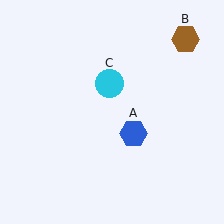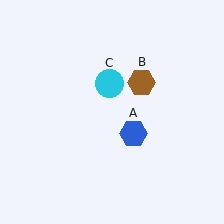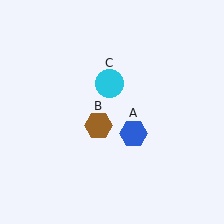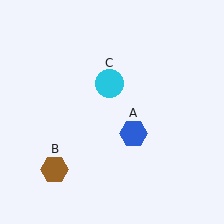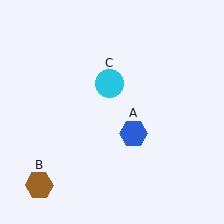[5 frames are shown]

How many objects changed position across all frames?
1 object changed position: brown hexagon (object B).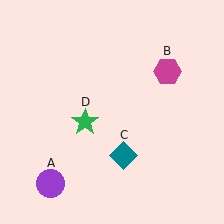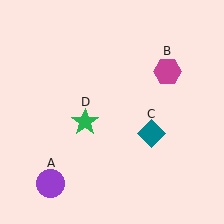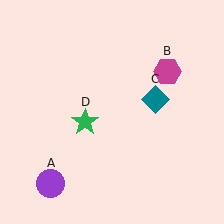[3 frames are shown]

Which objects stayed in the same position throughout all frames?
Purple circle (object A) and magenta hexagon (object B) and green star (object D) remained stationary.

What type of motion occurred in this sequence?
The teal diamond (object C) rotated counterclockwise around the center of the scene.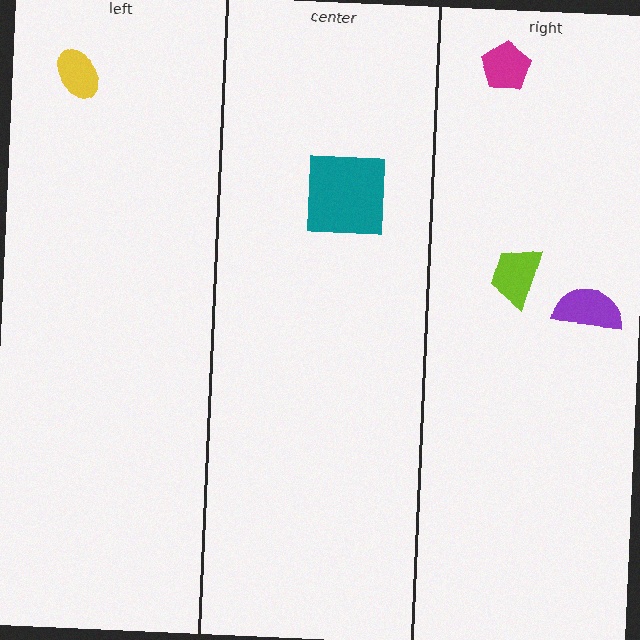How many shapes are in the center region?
1.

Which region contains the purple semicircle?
The right region.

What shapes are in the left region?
The yellow ellipse.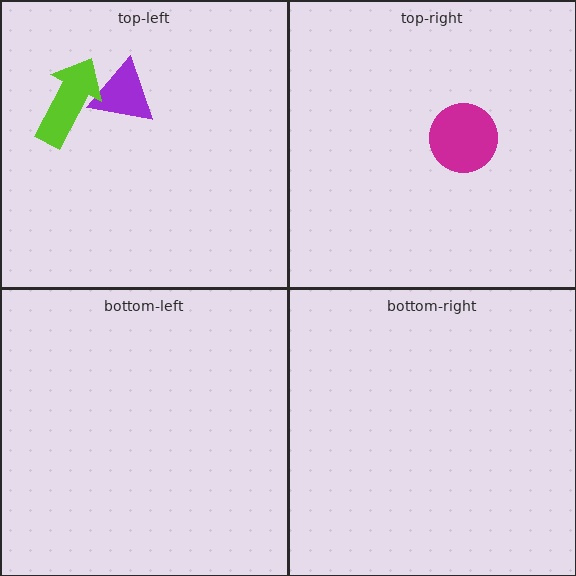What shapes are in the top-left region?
The purple triangle, the lime arrow.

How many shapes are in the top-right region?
1.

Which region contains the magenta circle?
The top-right region.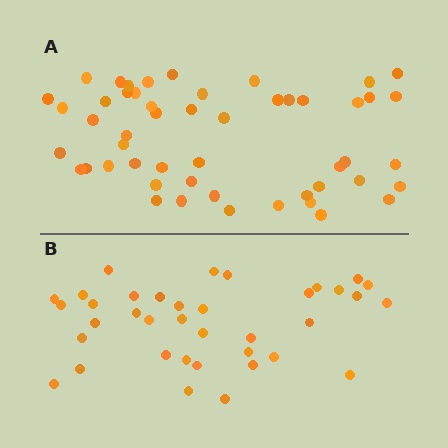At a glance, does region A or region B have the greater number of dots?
Region A (the top region) has more dots.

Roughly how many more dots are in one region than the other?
Region A has approximately 15 more dots than region B.